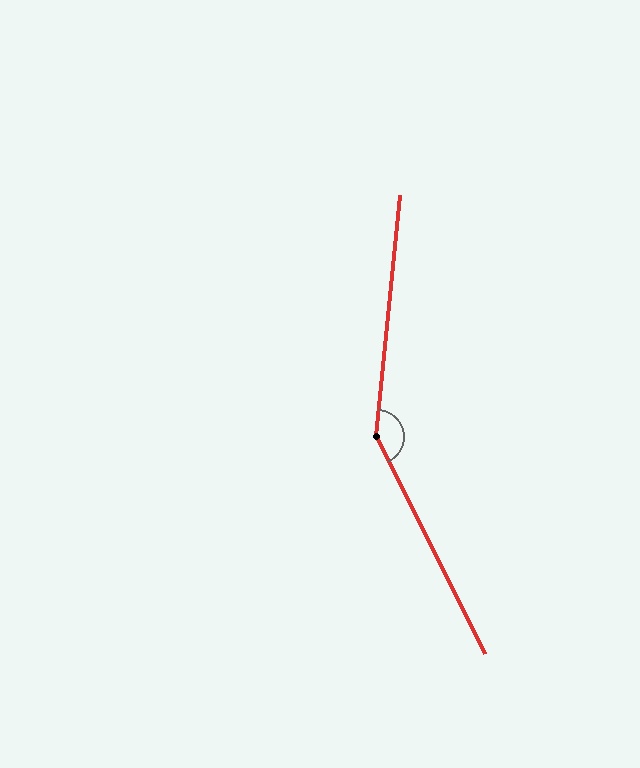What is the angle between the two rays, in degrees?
Approximately 148 degrees.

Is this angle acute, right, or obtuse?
It is obtuse.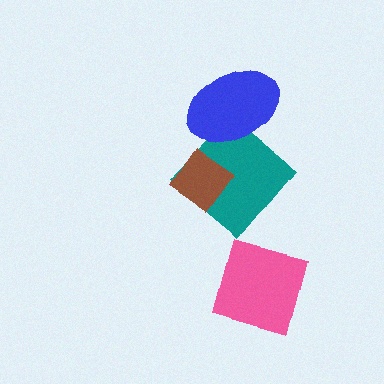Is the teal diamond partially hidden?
Yes, it is partially covered by another shape.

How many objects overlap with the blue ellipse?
1 object overlaps with the blue ellipse.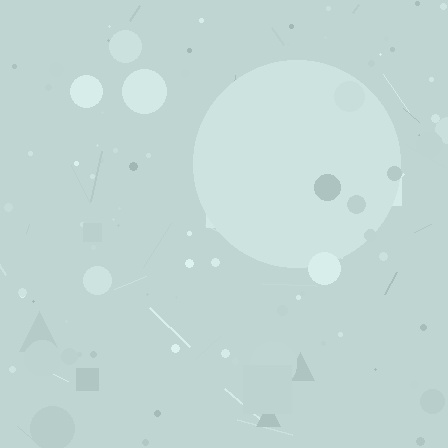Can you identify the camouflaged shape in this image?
The camouflaged shape is a circle.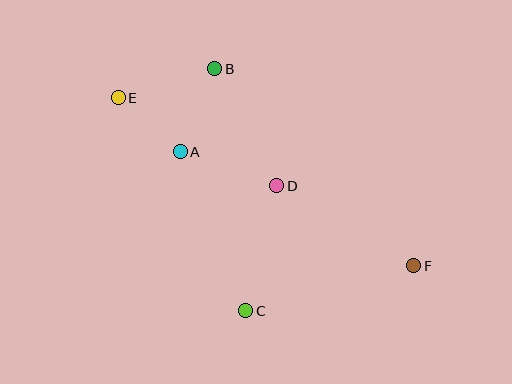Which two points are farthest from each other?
Points E and F are farthest from each other.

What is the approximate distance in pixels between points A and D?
The distance between A and D is approximately 102 pixels.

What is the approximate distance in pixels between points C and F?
The distance between C and F is approximately 174 pixels.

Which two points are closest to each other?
Points A and E are closest to each other.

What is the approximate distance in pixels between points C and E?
The distance between C and E is approximately 248 pixels.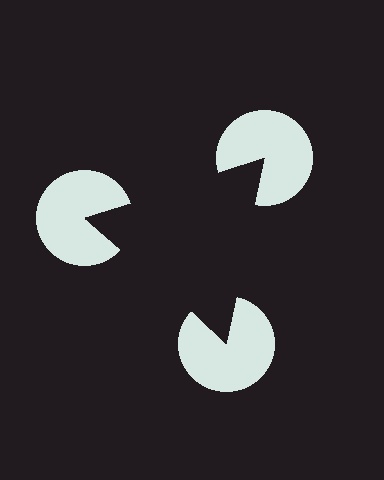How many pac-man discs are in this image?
There are 3 — one at each vertex of the illusory triangle.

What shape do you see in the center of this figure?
An illusory triangle — its edges are inferred from the aligned wedge cuts in the pac-man discs, not physically drawn.